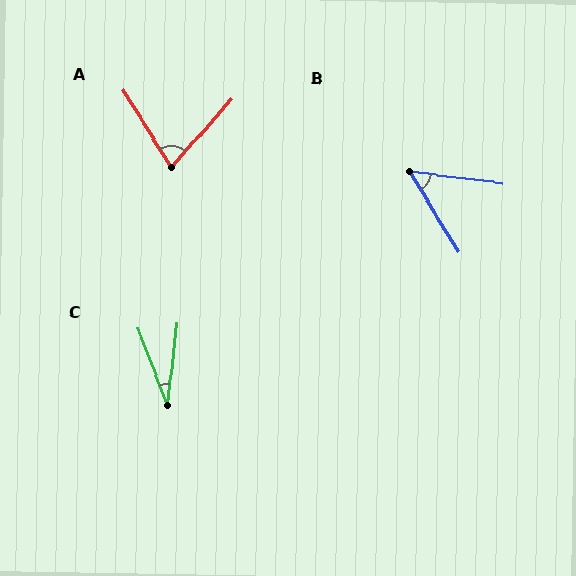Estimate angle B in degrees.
Approximately 52 degrees.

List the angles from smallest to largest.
C (27°), B (52°), A (73°).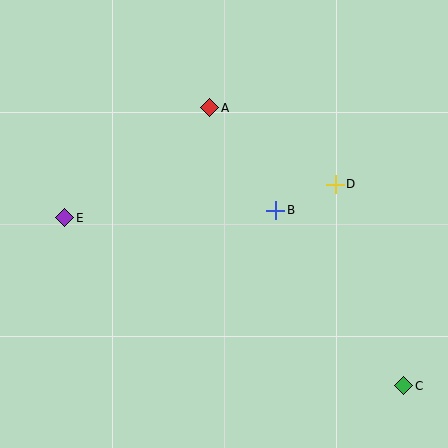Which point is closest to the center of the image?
Point B at (276, 210) is closest to the center.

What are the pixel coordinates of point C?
Point C is at (404, 386).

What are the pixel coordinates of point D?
Point D is at (335, 184).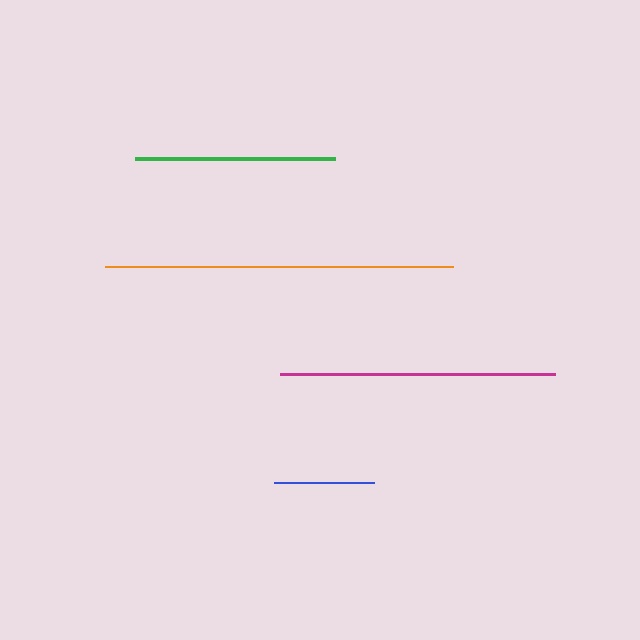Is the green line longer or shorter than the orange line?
The orange line is longer than the green line.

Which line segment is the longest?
The orange line is the longest at approximately 348 pixels.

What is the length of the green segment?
The green segment is approximately 199 pixels long.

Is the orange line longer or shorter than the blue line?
The orange line is longer than the blue line.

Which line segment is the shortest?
The blue line is the shortest at approximately 99 pixels.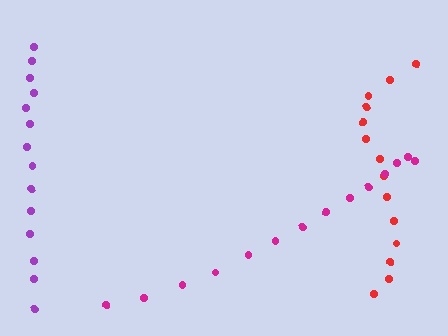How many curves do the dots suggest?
There are 3 distinct paths.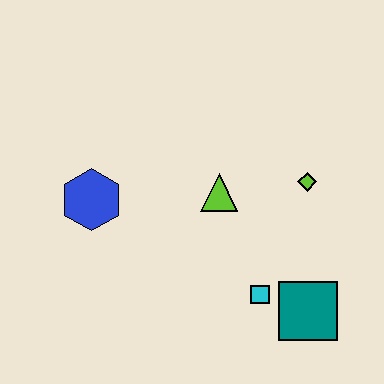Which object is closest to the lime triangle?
The lime diamond is closest to the lime triangle.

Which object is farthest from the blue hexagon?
The teal square is farthest from the blue hexagon.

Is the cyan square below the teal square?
No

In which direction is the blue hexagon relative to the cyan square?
The blue hexagon is to the left of the cyan square.